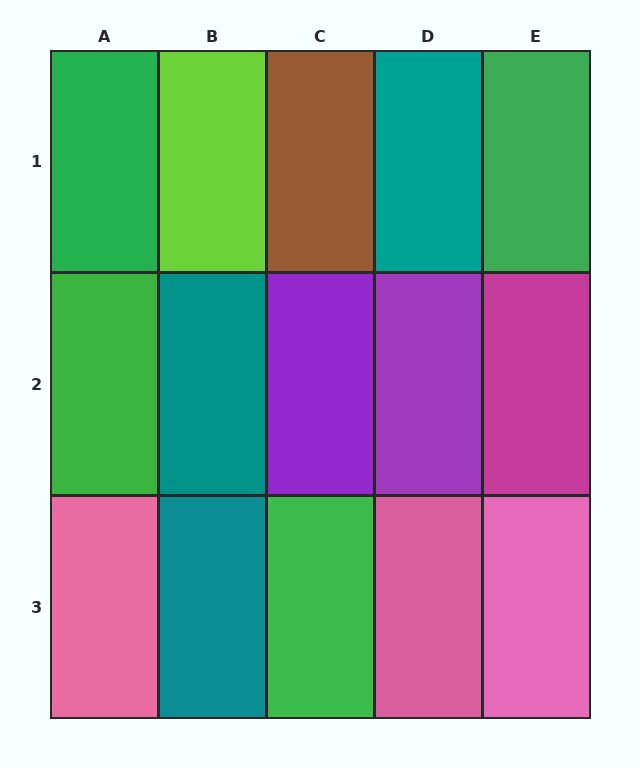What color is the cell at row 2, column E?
Magenta.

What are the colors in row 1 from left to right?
Green, lime, brown, teal, green.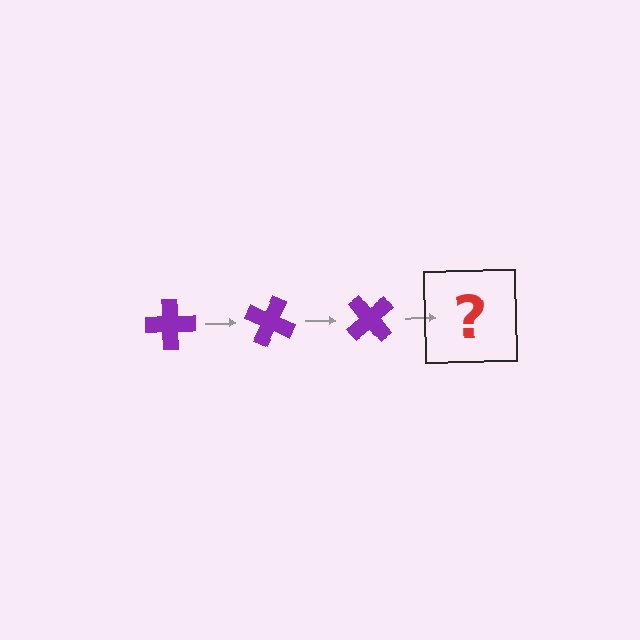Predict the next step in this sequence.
The next step is a purple cross rotated 75 degrees.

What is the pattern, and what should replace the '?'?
The pattern is that the cross rotates 25 degrees each step. The '?' should be a purple cross rotated 75 degrees.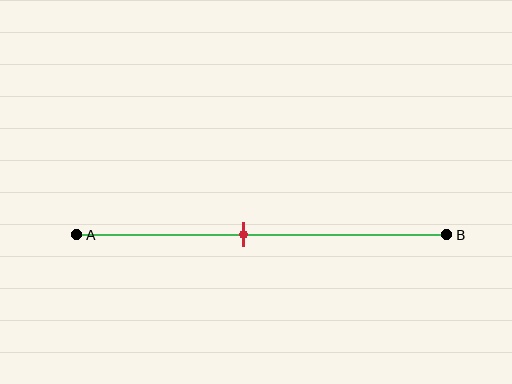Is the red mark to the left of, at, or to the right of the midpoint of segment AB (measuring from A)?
The red mark is to the left of the midpoint of segment AB.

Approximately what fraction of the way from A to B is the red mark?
The red mark is approximately 45% of the way from A to B.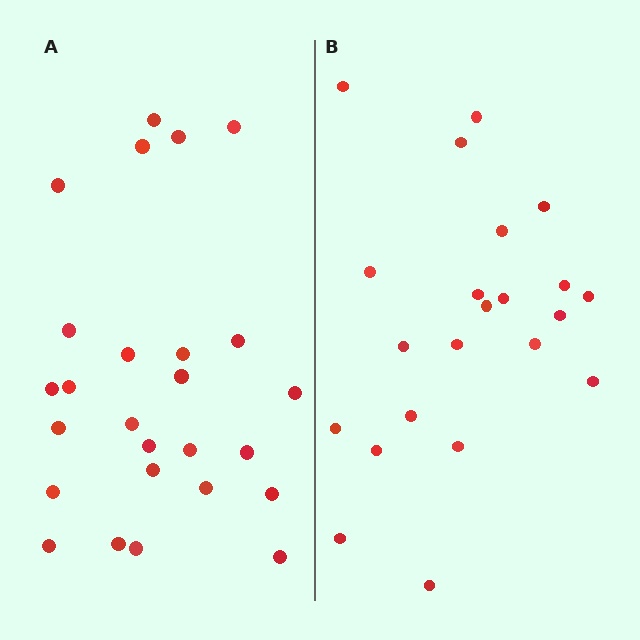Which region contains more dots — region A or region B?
Region A (the left region) has more dots.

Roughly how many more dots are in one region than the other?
Region A has about 4 more dots than region B.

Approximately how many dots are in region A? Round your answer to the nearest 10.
About 30 dots. (The exact count is 26, which rounds to 30.)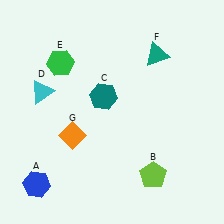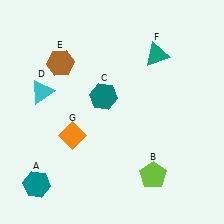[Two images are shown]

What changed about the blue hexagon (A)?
In Image 1, A is blue. In Image 2, it changed to teal.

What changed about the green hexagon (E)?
In Image 1, E is green. In Image 2, it changed to brown.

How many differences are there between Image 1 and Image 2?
There are 2 differences between the two images.